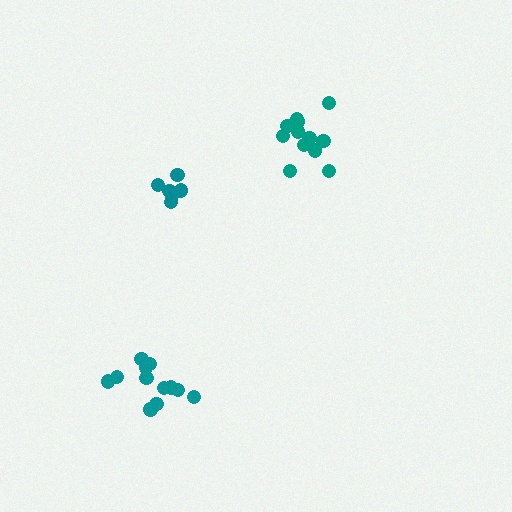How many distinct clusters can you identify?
There are 3 distinct clusters.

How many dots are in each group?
Group 1: 6 dots, Group 2: 12 dots, Group 3: 12 dots (30 total).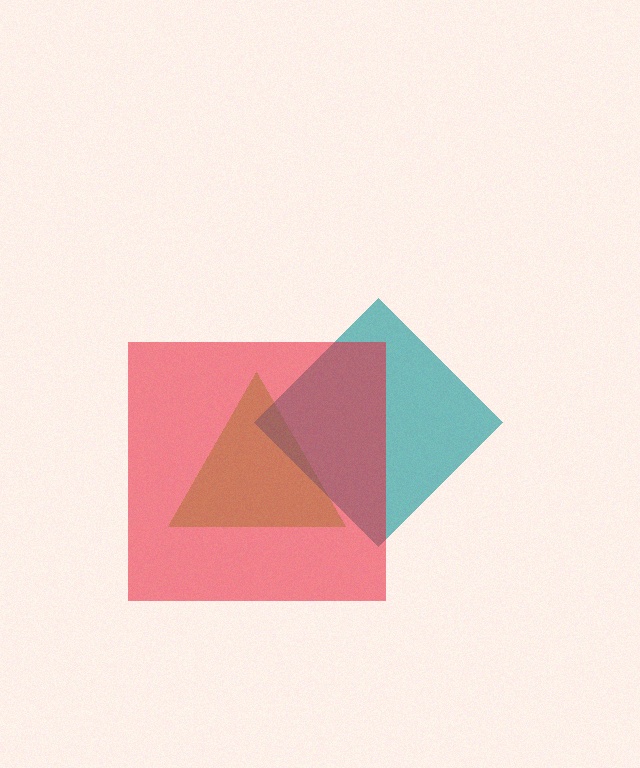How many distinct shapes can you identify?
There are 3 distinct shapes: a lime triangle, a teal diamond, a red square.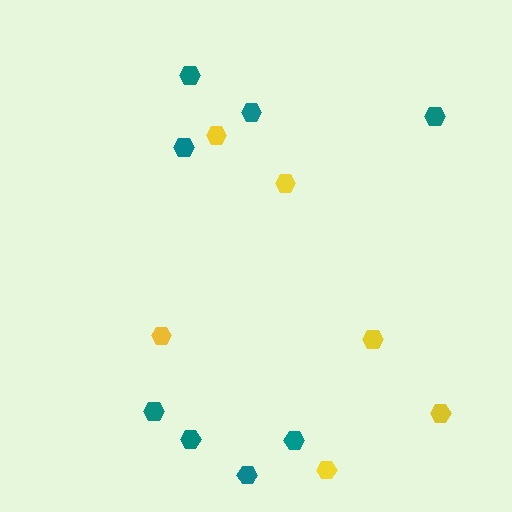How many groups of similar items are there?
There are 2 groups: one group of teal hexagons (8) and one group of yellow hexagons (6).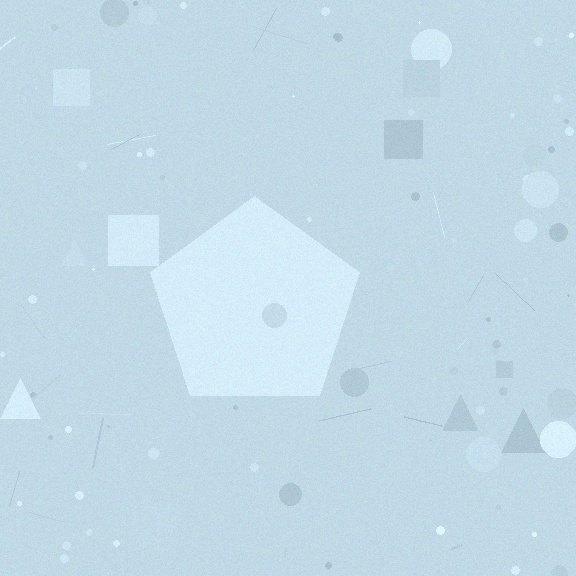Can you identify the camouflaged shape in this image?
The camouflaged shape is a pentagon.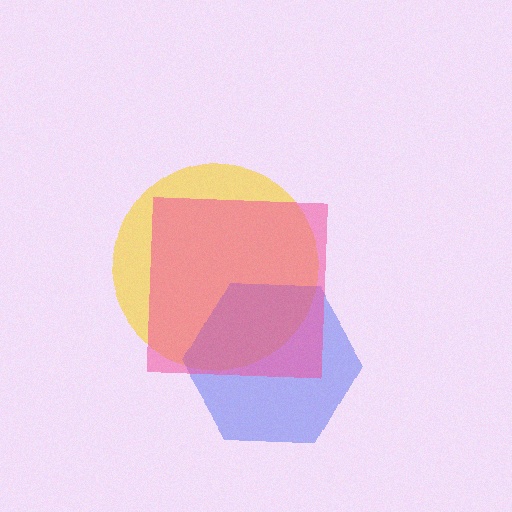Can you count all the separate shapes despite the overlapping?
Yes, there are 3 separate shapes.